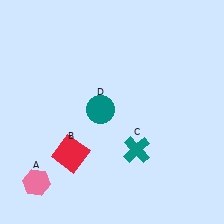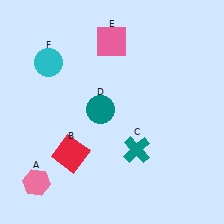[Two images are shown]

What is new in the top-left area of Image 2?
A cyan circle (F) was added in the top-left area of Image 2.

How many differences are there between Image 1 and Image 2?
There are 2 differences between the two images.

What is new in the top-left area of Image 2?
A pink square (E) was added in the top-left area of Image 2.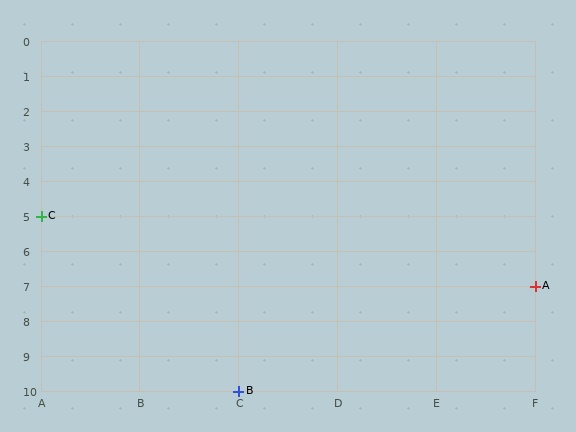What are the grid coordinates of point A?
Point A is at grid coordinates (F, 7).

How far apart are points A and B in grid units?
Points A and B are 3 columns and 3 rows apart (about 4.2 grid units diagonally).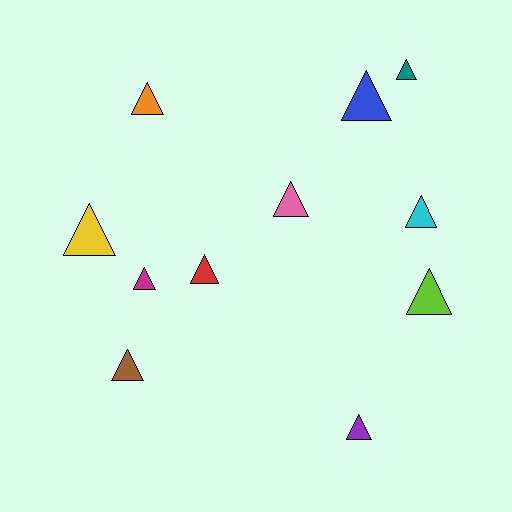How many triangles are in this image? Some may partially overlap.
There are 11 triangles.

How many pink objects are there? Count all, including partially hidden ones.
There is 1 pink object.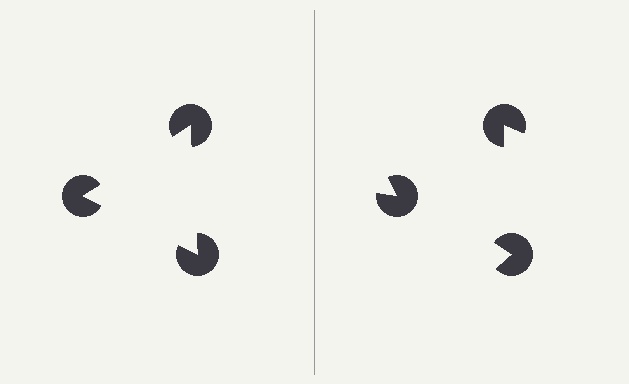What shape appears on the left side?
An illusory triangle.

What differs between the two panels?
The pac-man discs are positioned identically on both sides; only the wedge orientations differ. On the left they align to a triangle; on the right they are misaligned.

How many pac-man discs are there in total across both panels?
6 — 3 on each side.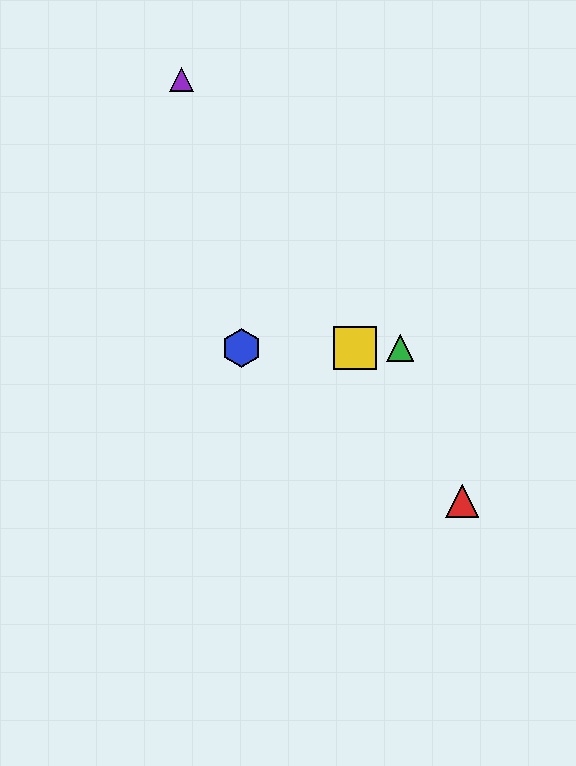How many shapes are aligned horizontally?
3 shapes (the blue hexagon, the green triangle, the yellow square) are aligned horizontally.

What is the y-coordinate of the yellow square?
The yellow square is at y≈348.